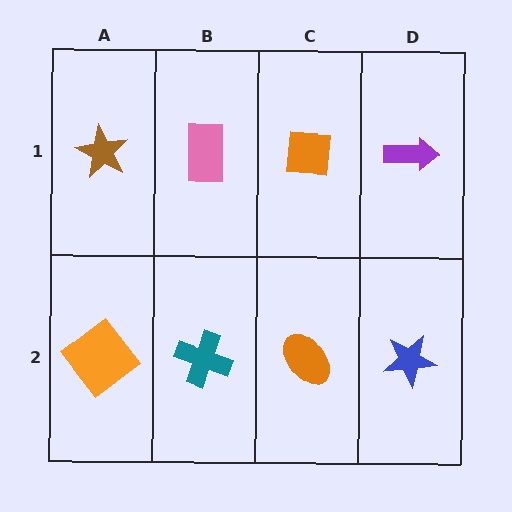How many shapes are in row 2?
4 shapes.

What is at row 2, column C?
An orange ellipse.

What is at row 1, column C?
An orange square.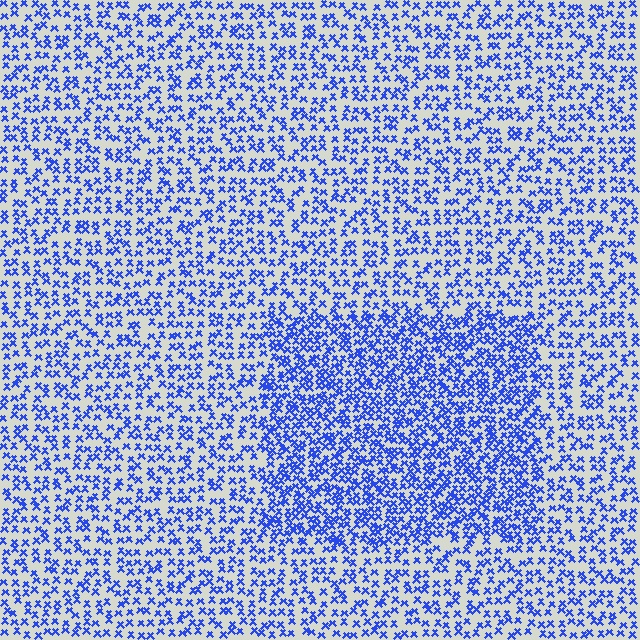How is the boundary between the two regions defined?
The boundary is defined by a change in element density (approximately 1.8x ratio). All elements are the same color, size, and shape.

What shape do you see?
I see a rectangle.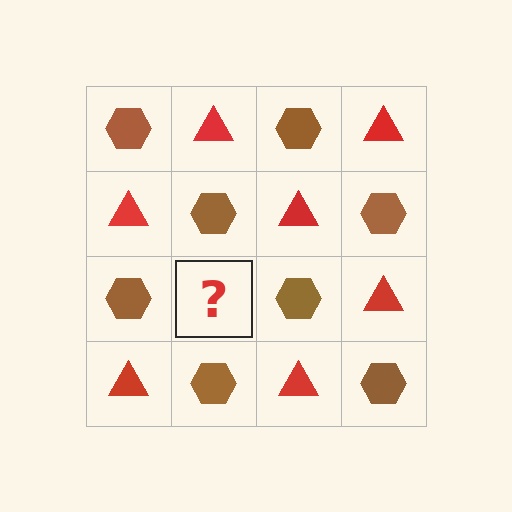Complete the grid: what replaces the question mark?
The question mark should be replaced with a red triangle.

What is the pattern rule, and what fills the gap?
The rule is that it alternates brown hexagon and red triangle in a checkerboard pattern. The gap should be filled with a red triangle.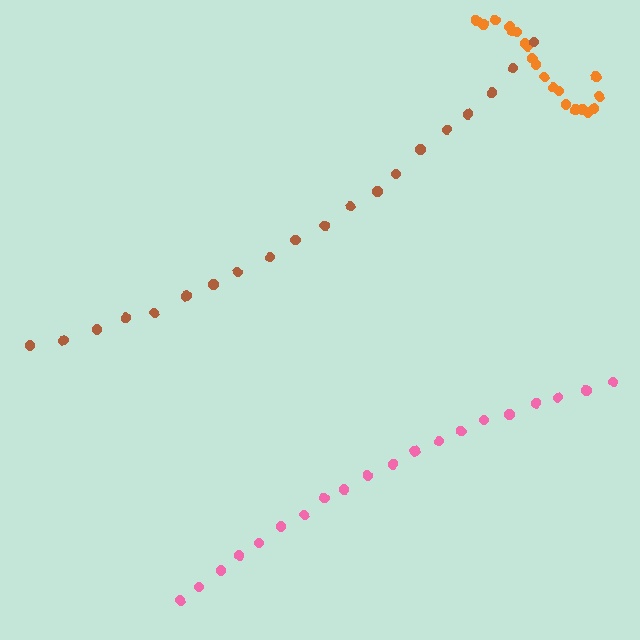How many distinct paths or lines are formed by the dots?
There are 3 distinct paths.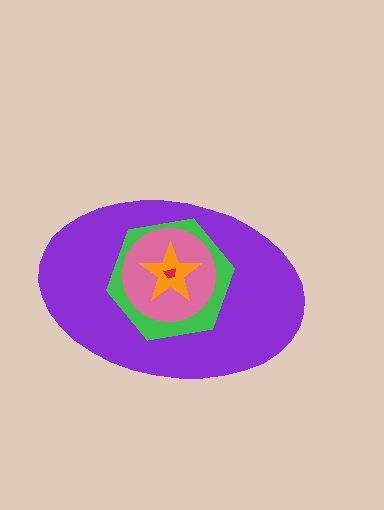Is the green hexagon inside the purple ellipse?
Yes.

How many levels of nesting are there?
5.